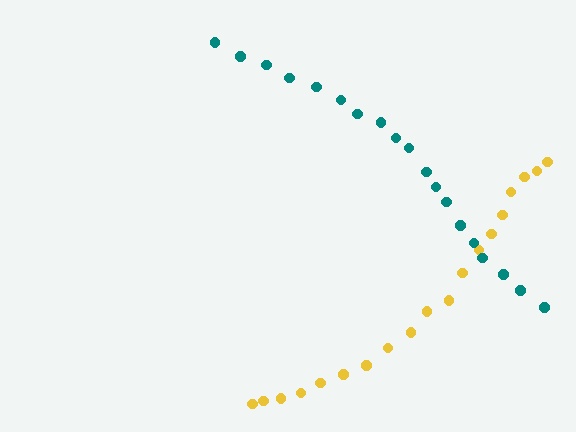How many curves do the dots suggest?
There are 2 distinct paths.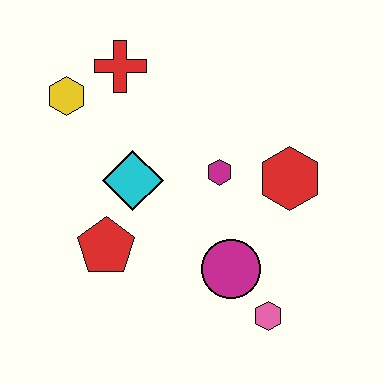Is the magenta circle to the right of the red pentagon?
Yes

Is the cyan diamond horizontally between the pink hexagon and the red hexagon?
No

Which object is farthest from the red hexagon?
The yellow hexagon is farthest from the red hexagon.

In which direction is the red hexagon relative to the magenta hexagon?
The red hexagon is to the right of the magenta hexagon.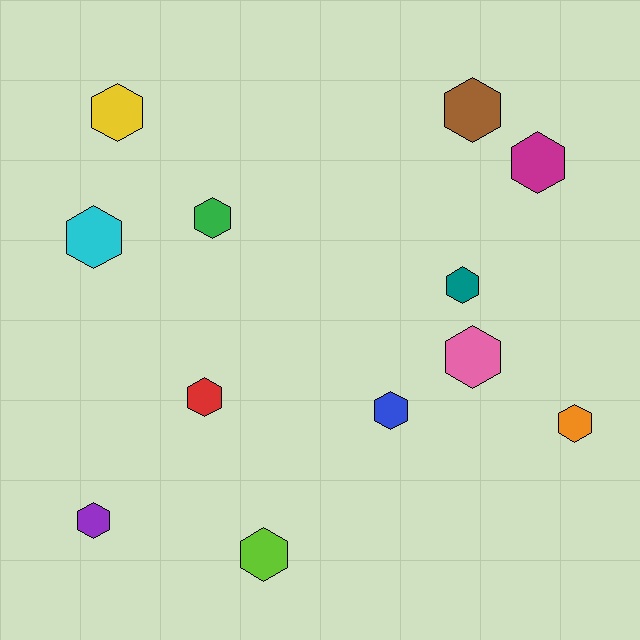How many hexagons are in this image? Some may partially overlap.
There are 12 hexagons.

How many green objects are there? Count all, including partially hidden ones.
There is 1 green object.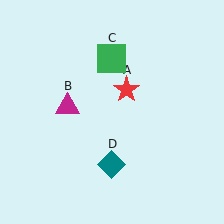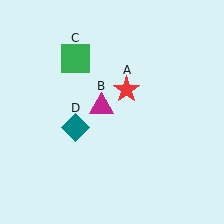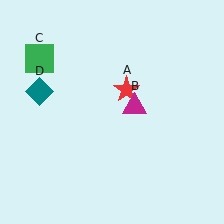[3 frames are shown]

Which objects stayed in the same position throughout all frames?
Red star (object A) remained stationary.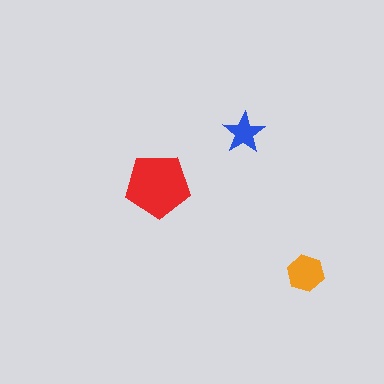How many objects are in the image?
There are 3 objects in the image.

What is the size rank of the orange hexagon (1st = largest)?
2nd.